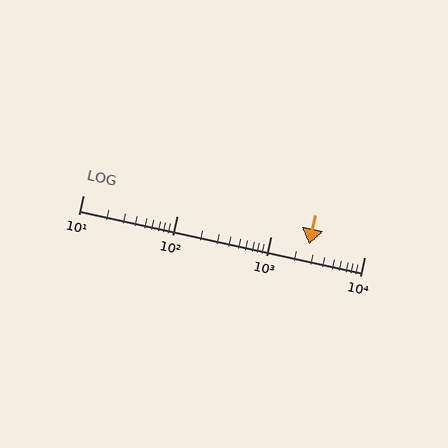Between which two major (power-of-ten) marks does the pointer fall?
The pointer is between 1000 and 10000.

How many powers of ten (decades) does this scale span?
The scale spans 3 decades, from 10 to 10000.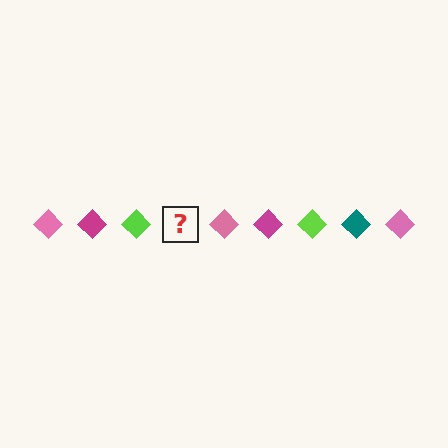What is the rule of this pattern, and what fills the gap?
The rule is that the pattern cycles through pink, magenta, lime, teal diamonds. The gap should be filled with a teal diamond.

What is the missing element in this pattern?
The missing element is a teal diamond.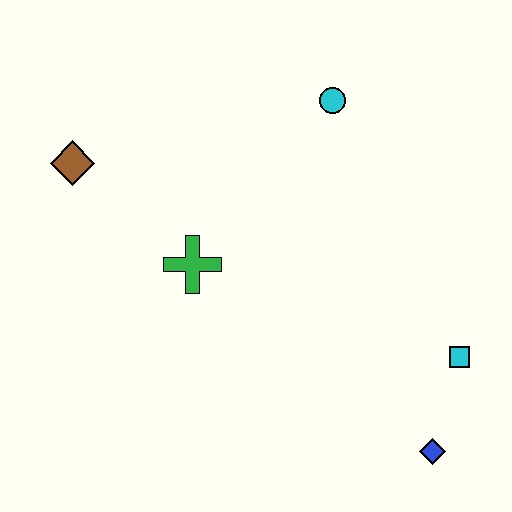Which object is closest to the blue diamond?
The cyan square is closest to the blue diamond.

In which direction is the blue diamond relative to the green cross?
The blue diamond is to the right of the green cross.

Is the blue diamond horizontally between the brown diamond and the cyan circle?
No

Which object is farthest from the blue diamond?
The brown diamond is farthest from the blue diamond.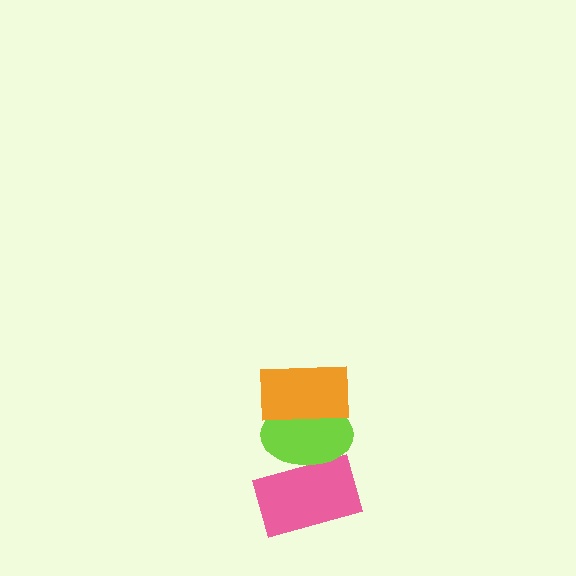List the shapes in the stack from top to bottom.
From top to bottom: the orange rectangle, the lime ellipse, the pink rectangle.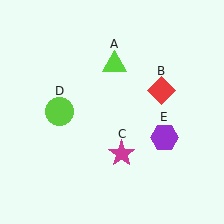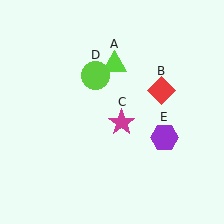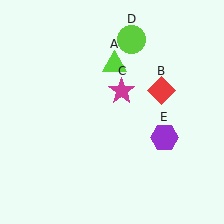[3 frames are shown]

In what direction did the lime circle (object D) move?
The lime circle (object D) moved up and to the right.